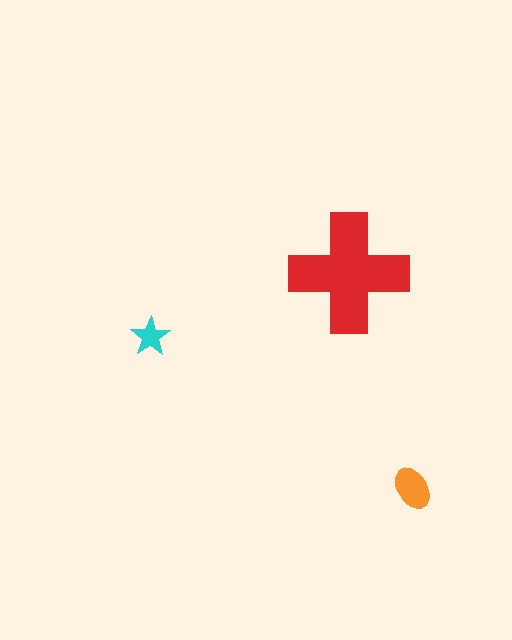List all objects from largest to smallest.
The red cross, the orange ellipse, the cyan star.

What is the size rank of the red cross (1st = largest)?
1st.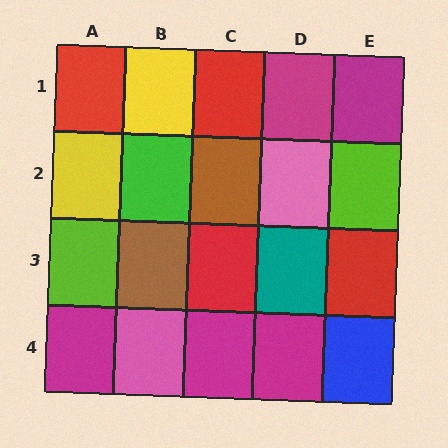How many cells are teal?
1 cell is teal.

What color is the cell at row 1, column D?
Magenta.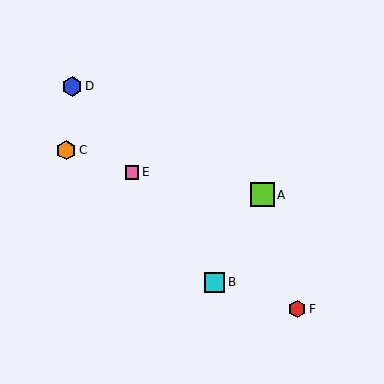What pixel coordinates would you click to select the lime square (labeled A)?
Click at (262, 195) to select the lime square A.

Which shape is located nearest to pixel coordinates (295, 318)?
The red hexagon (labeled F) at (297, 309) is nearest to that location.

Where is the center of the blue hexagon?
The center of the blue hexagon is at (72, 86).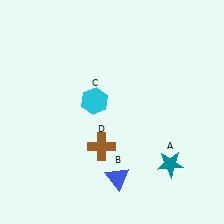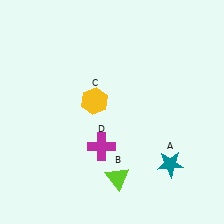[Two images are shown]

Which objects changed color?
B changed from blue to lime. C changed from cyan to yellow. D changed from brown to magenta.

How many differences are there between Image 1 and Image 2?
There are 3 differences between the two images.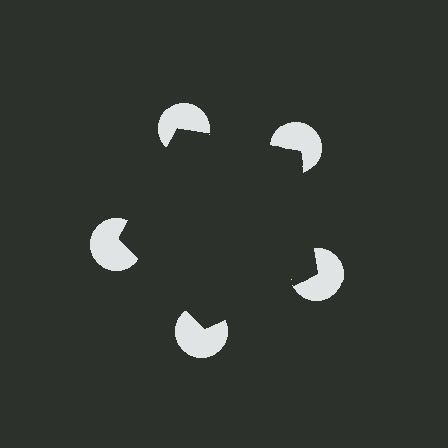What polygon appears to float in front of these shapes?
An illusory pentagon — its edges are inferred from the aligned wedge cuts in the pac-man discs, not physically drawn.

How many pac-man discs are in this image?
There are 5 — one at each vertex of the illusory pentagon.